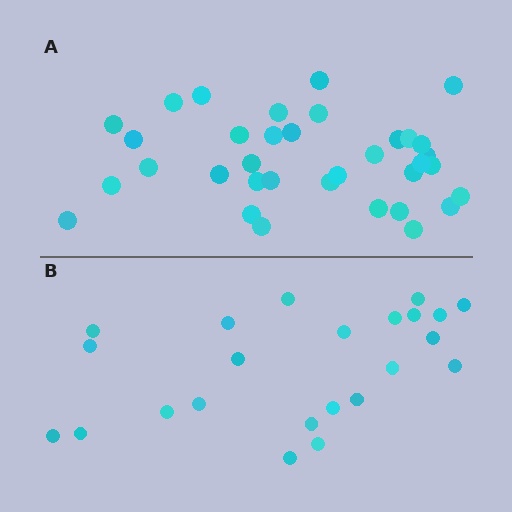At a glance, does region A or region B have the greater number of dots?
Region A (the top region) has more dots.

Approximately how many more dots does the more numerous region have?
Region A has roughly 12 or so more dots than region B.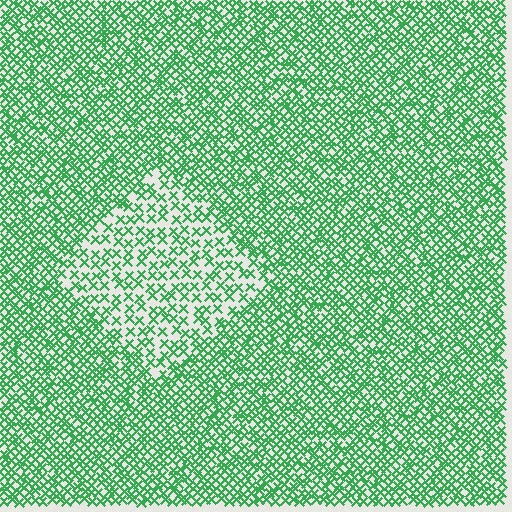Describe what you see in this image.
The image contains small green elements arranged at two different densities. A diamond-shaped region is visible where the elements are less densely packed than the surrounding area.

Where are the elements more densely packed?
The elements are more densely packed outside the diamond boundary.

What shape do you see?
I see a diamond.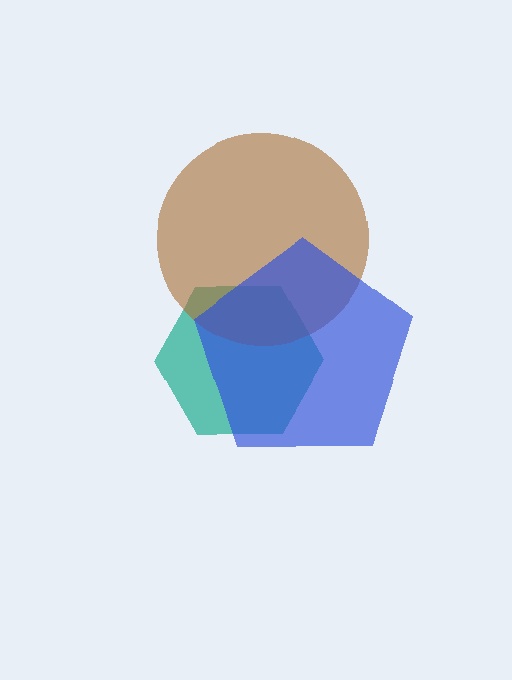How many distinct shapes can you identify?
There are 3 distinct shapes: a teal hexagon, a brown circle, a blue pentagon.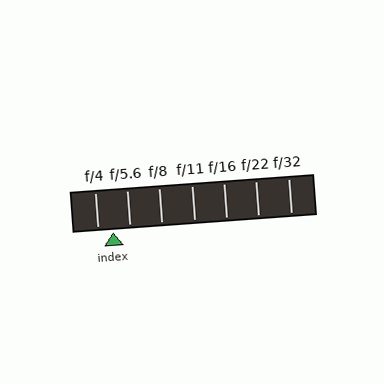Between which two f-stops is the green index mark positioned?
The index mark is between f/4 and f/5.6.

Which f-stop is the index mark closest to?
The index mark is closest to f/4.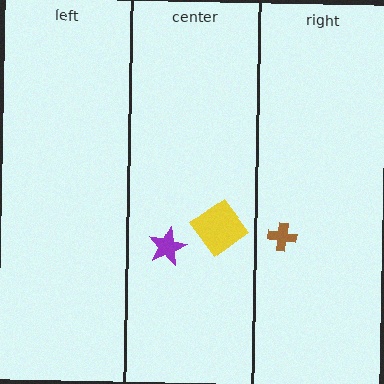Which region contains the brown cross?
The right region.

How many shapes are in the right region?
1.